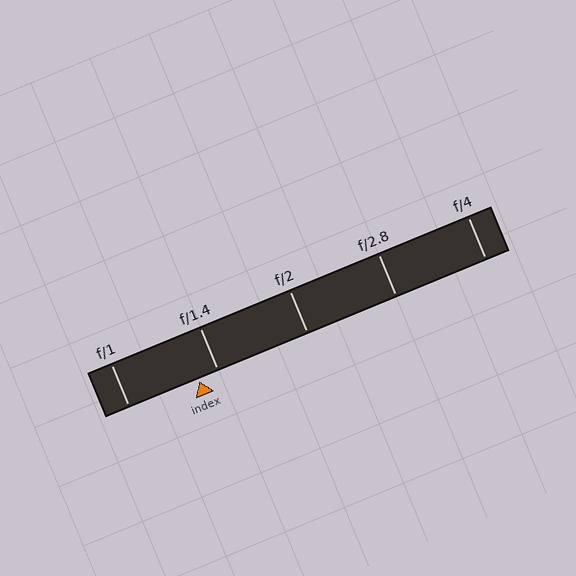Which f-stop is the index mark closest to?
The index mark is closest to f/1.4.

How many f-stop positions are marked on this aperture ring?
There are 5 f-stop positions marked.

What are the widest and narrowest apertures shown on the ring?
The widest aperture shown is f/1 and the narrowest is f/4.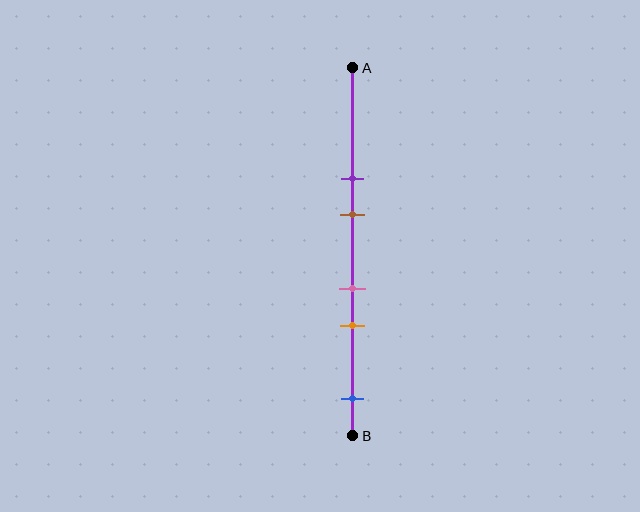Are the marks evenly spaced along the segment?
No, the marks are not evenly spaced.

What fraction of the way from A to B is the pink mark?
The pink mark is approximately 60% (0.6) of the way from A to B.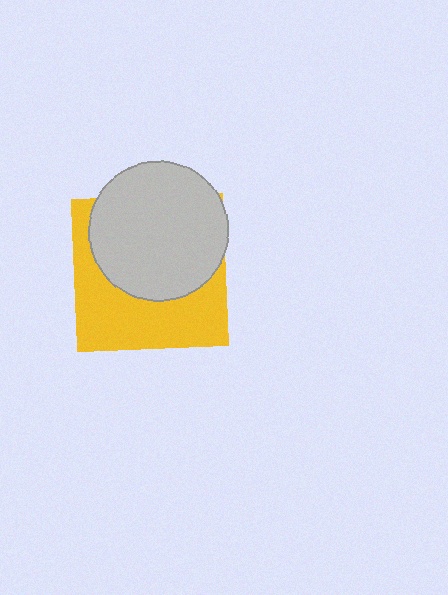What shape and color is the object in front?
The object in front is a light gray circle.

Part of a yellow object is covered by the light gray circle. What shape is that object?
It is a square.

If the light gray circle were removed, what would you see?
You would see the complete yellow square.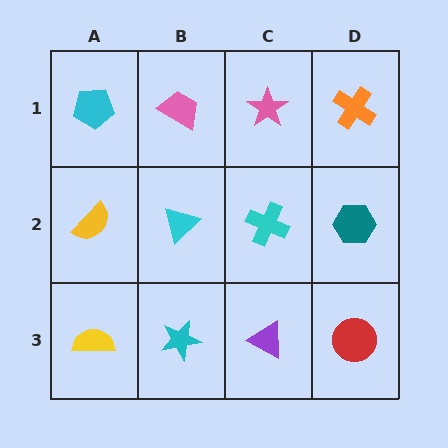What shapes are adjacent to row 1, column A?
A yellow semicircle (row 2, column A), a pink trapezoid (row 1, column B).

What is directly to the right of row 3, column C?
A red circle.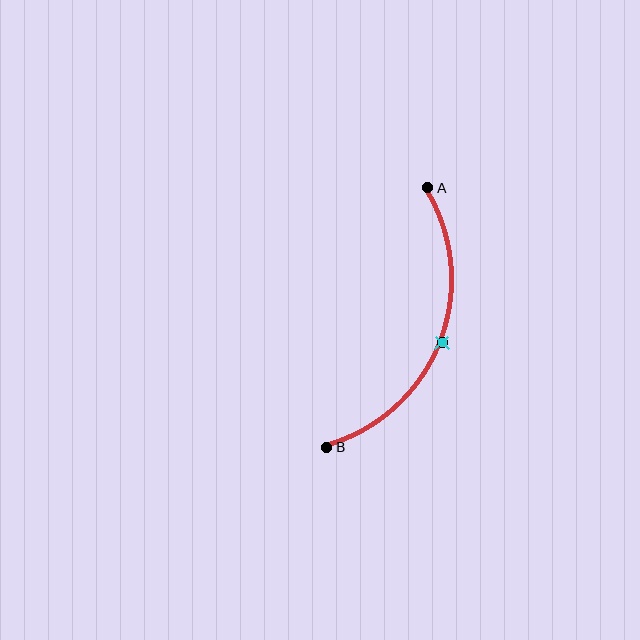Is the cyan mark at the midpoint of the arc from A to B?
Yes. The cyan mark lies on the arc at equal arc-length from both A and B — it is the arc midpoint.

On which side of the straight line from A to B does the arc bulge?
The arc bulges to the right of the straight line connecting A and B.